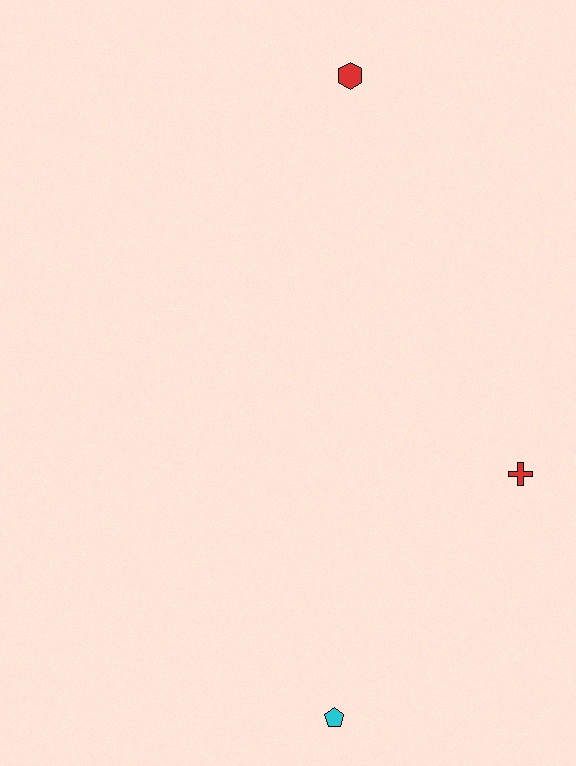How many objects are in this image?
There are 3 objects.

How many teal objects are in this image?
There are no teal objects.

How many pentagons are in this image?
There is 1 pentagon.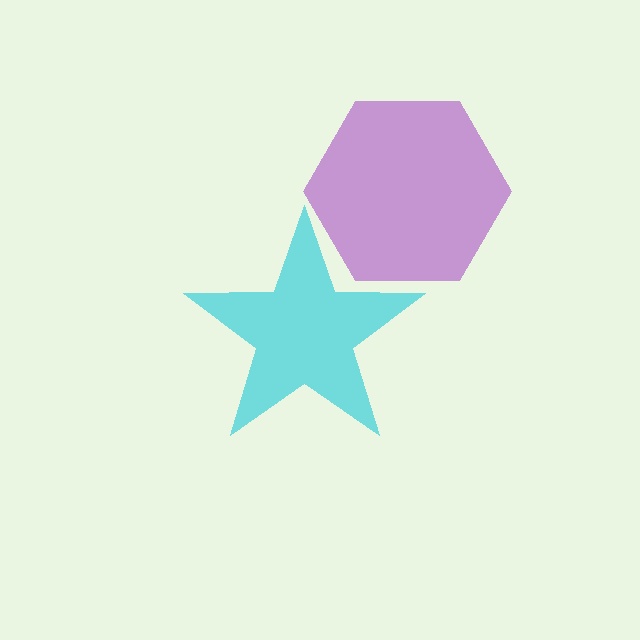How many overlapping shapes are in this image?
There are 2 overlapping shapes in the image.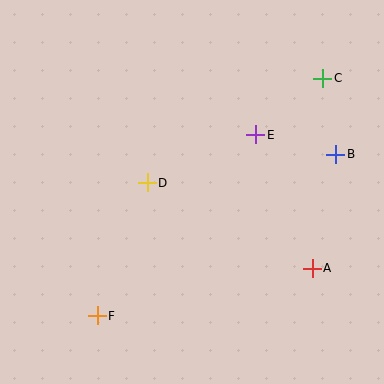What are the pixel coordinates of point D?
Point D is at (147, 183).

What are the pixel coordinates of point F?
Point F is at (97, 316).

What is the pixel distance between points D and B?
The distance between D and B is 191 pixels.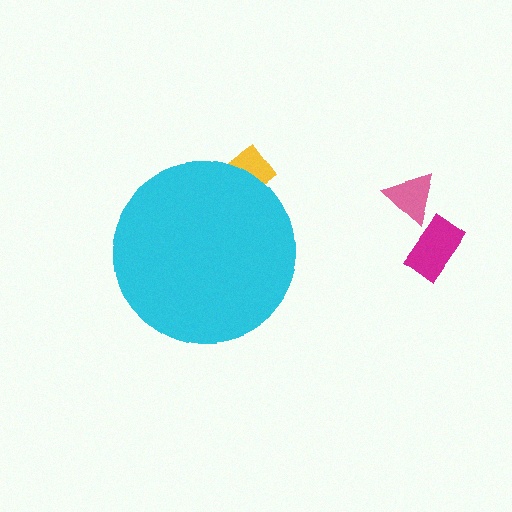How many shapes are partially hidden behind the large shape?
1 shape is partially hidden.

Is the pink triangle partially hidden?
No, the pink triangle is fully visible.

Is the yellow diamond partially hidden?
Yes, the yellow diamond is partially hidden behind the cyan circle.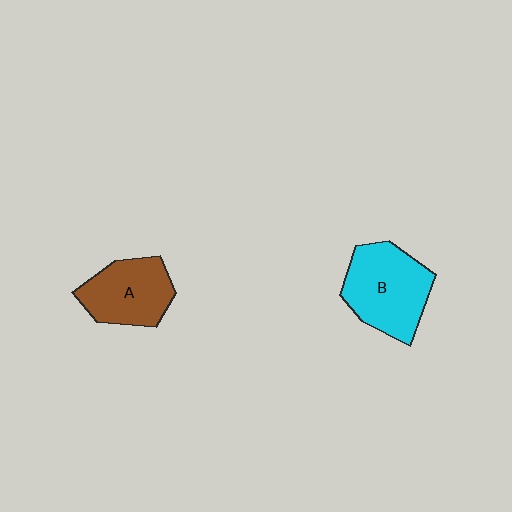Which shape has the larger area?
Shape B (cyan).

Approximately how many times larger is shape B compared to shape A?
Approximately 1.2 times.